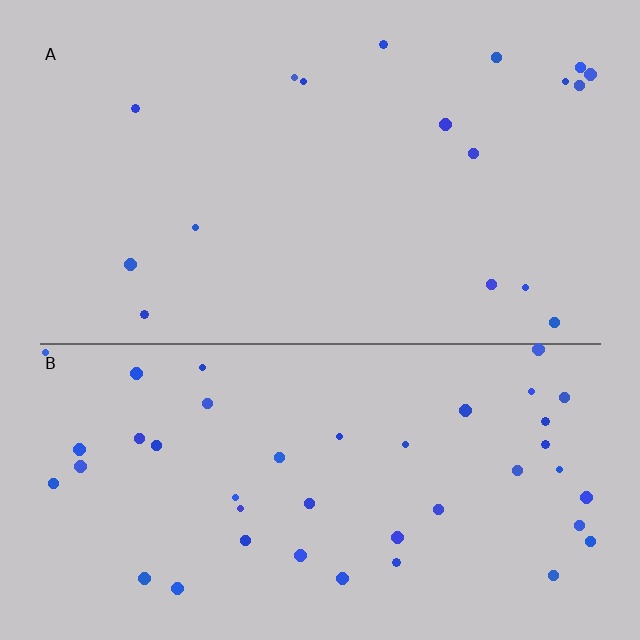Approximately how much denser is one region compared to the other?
Approximately 2.5× — region B over region A.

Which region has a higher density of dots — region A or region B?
B (the bottom).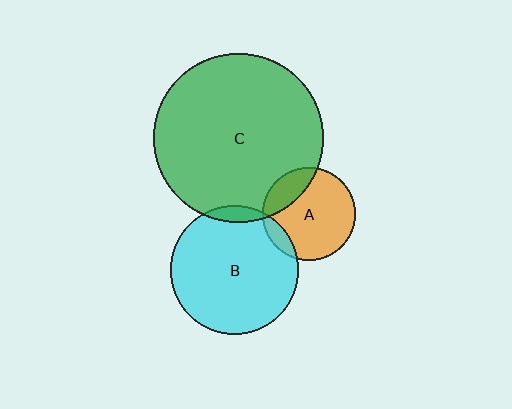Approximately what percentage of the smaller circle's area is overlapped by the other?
Approximately 20%.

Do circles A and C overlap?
Yes.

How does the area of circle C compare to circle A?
Approximately 3.3 times.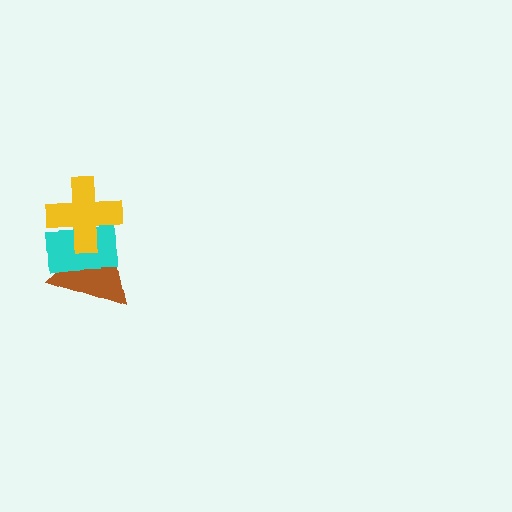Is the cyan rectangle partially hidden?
Yes, it is partially covered by another shape.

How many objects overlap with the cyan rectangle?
2 objects overlap with the cyan rectangle.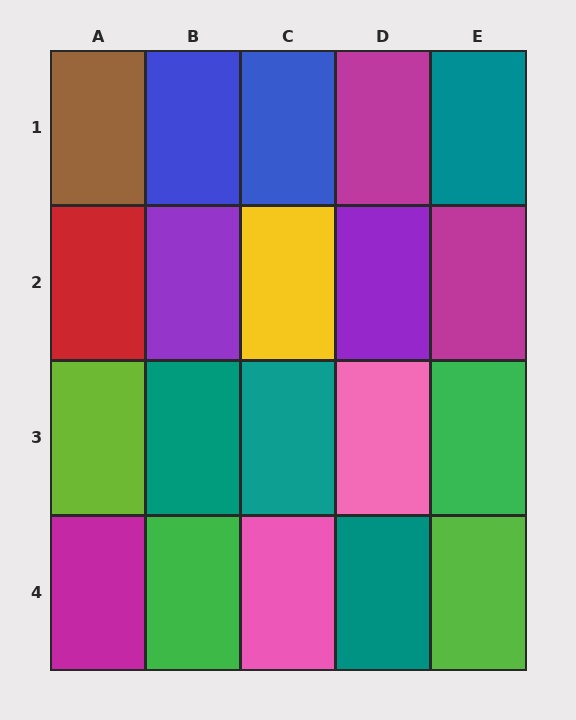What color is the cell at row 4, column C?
Pink.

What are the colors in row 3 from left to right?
Lime, teal, teal, pink, green.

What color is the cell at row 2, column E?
Magenta.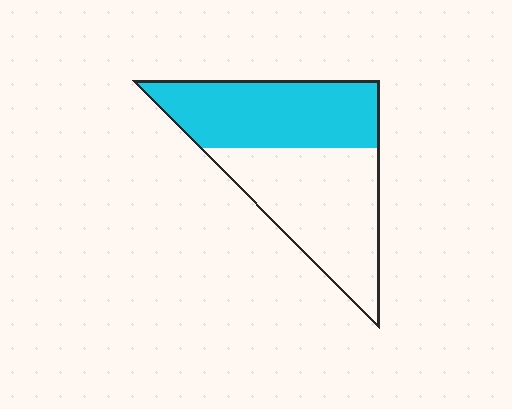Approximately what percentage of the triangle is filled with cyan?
Approximately 45%.